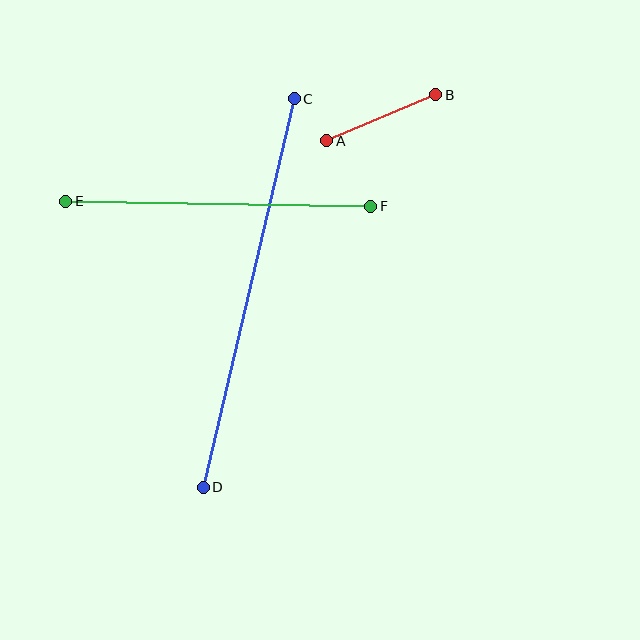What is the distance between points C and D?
The distance is approximately 399 pixels.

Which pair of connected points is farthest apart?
Points C and D are farthest apart.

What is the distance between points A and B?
The distance is approximately 118 pixels.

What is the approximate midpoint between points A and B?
The midpoint is at approximately (381, 118) pixels.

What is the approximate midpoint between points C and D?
The midpoint is at approximately (249, 293) pixels.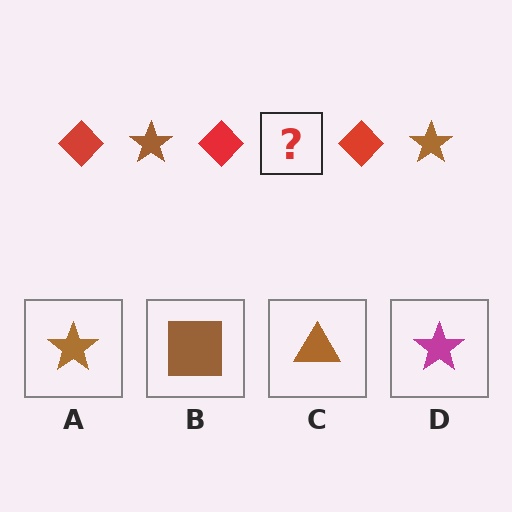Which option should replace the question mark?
Option A.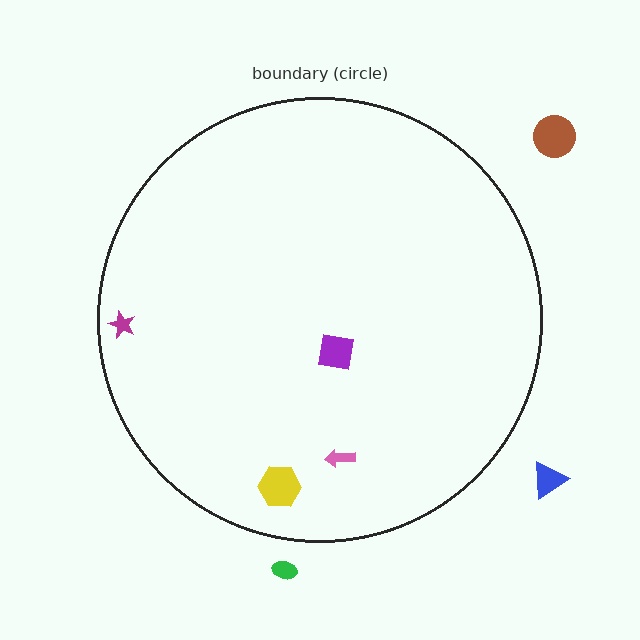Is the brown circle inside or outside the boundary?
Outside.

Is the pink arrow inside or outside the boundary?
Inside.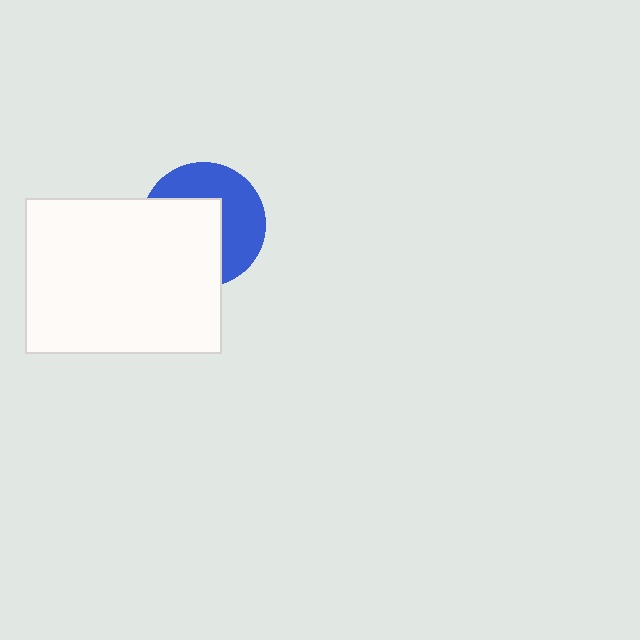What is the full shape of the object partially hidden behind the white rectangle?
The partially hidden object is a blue circle.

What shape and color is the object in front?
The object in front is a white rectangle.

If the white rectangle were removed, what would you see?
You would see the complete blue circle.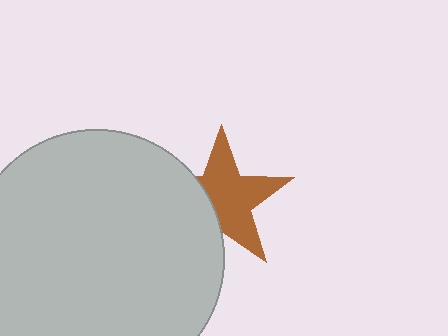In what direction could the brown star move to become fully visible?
The brown star could move right. That would shift it out from behind the light gray circle entirely.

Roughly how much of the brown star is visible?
About half of it is visible (roughly 65%).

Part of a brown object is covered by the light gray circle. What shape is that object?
It is a star.